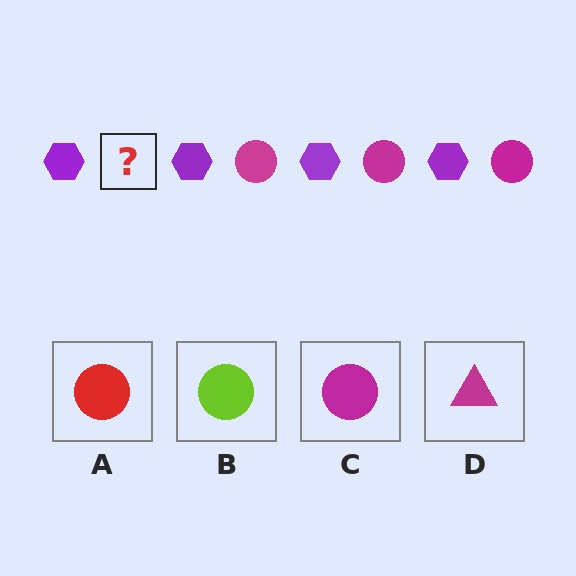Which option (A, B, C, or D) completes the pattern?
C.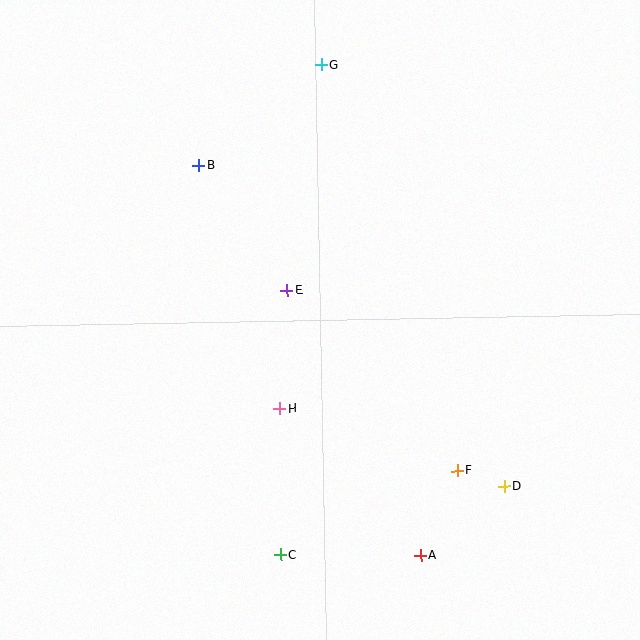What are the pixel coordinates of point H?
Point H is at (279, 409).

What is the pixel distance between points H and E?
The distance between H and E is 118 pixels.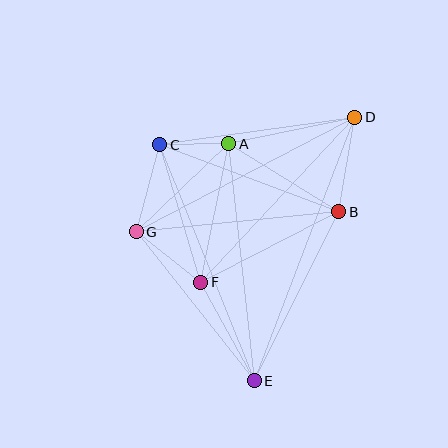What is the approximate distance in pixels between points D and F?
The distance between D and F is approximately 225 pixels.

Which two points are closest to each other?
Points A and C are closest to each other.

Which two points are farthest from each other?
Points D and E are farthest from each other.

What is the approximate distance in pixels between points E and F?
The distance between E and F is approximately 112 pixels.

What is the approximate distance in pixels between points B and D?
The distance between B and D is approximately 96 pixels.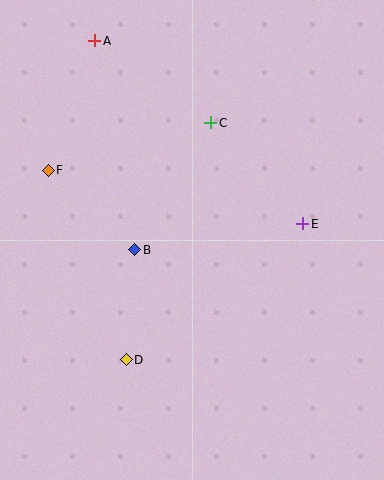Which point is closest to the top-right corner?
Point C is closest to the top-right corner.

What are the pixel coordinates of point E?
Point E is at (303, 224).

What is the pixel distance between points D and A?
The distance between D and A is 321 pixels.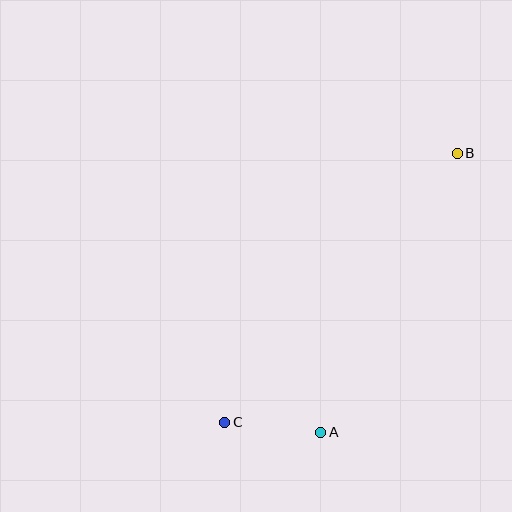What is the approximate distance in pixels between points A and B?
The distance between A and B is approximately 310 pixels.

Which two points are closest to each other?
Points A and C are closest to each other.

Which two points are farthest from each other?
Points B and C are farthest from each other.